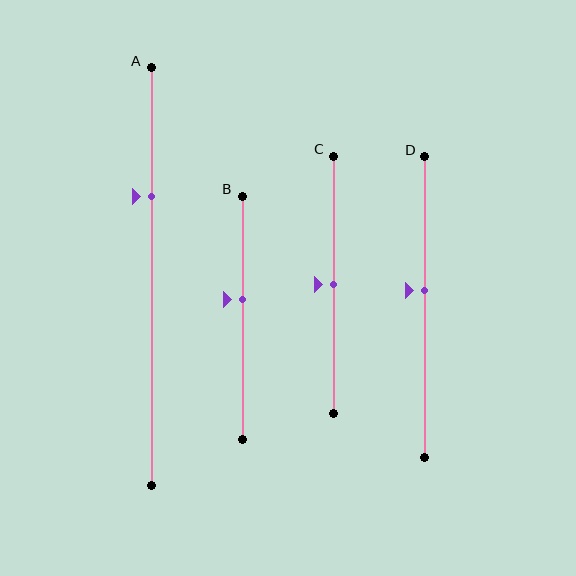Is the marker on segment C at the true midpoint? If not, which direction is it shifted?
Yes, the marker on segment C is at the true midpoint.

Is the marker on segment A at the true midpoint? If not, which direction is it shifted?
No, the marker on segment A is shifted upward by about 19% of the segment length.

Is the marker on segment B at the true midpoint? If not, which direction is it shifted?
No, the marker on segment B is shifted upward by about 7% of the segment length.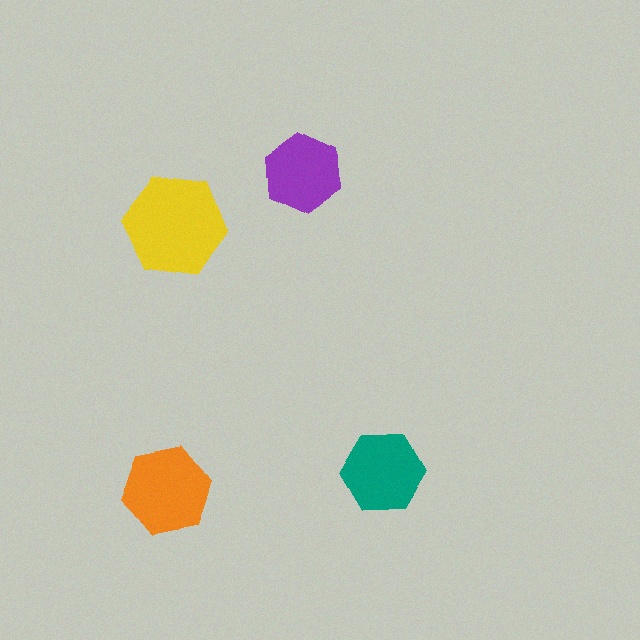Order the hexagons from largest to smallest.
the yellow one, the orange one, the teal one, the purple one.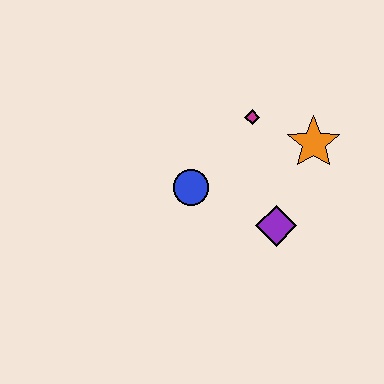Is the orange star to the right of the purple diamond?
Yes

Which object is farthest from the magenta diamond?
The purple diamond is farthest from the magenta diamond.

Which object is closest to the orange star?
The magenta diamond is closest to the orange star.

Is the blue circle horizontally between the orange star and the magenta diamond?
No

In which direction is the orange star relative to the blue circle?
The orange star is to the right of the blue circle.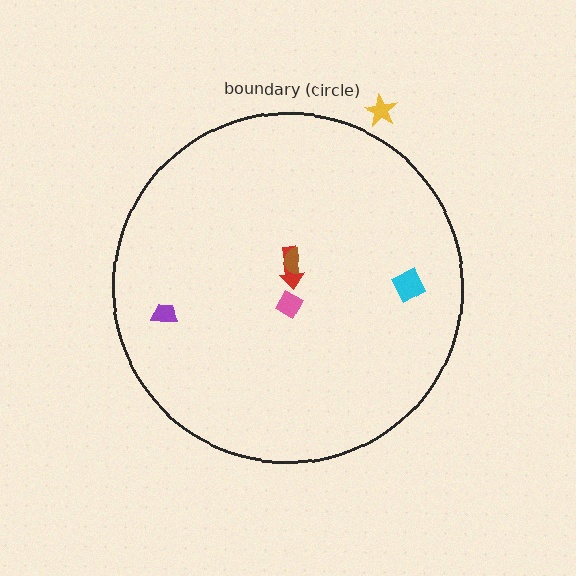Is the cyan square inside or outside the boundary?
Inside.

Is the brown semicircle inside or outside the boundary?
Inside.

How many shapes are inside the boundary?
5 inside, 1 outside.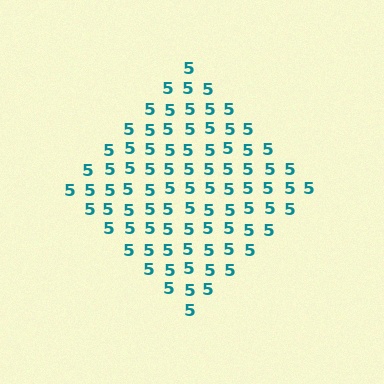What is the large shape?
The large shape is a diamond.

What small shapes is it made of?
It is made of small digit 5's.